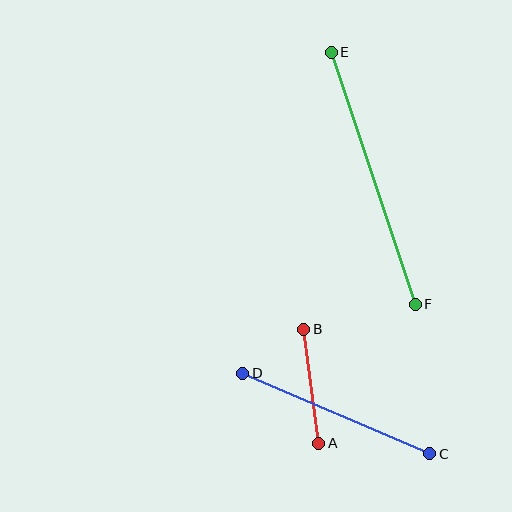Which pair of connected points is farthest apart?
Points E and F are farthest apart.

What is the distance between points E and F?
The distance is approximately 266 pixels.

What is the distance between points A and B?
The distance is approximately 115 pixels.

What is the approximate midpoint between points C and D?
The midpoint is at approximately (336, 414) pixels.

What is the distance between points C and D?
The distance is approximately 204 pixels.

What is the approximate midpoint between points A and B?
The midpoint is at approximately (311, 386) pixels.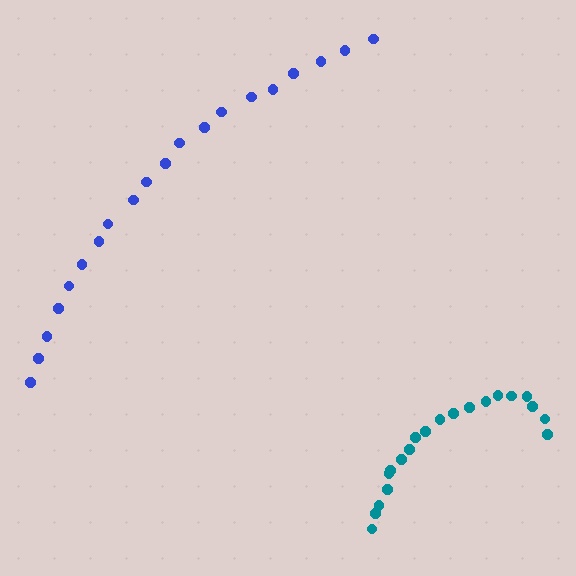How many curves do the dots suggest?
There are 2 distinct paths.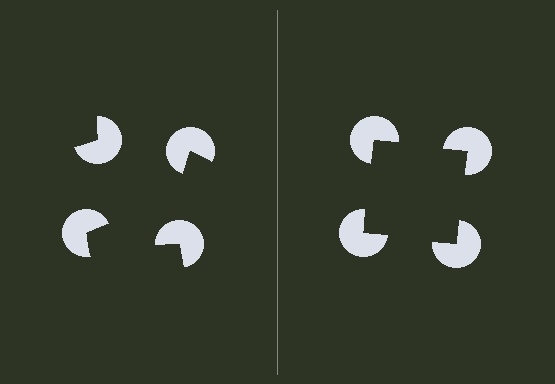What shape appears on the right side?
An illusory square.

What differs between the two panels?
The pac-man discs are positioned identically on both sides; only the wedge orientations differ. On the right they align to a square; on the left they are misaligned.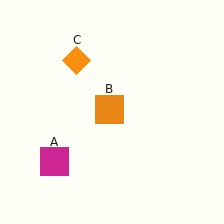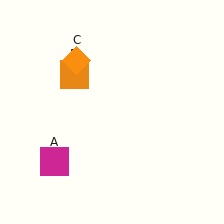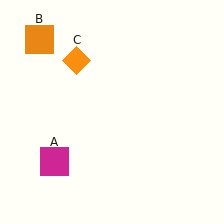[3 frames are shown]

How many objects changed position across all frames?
1 object changed position: orange square (object B).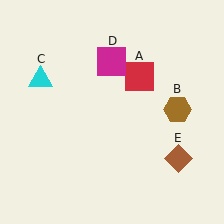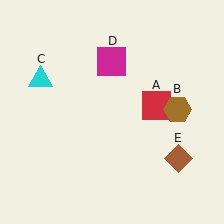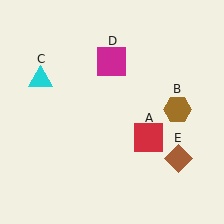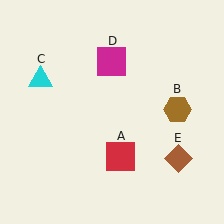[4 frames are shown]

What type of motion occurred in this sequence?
The red square (object A) rotated clockwise around the center of the scene.